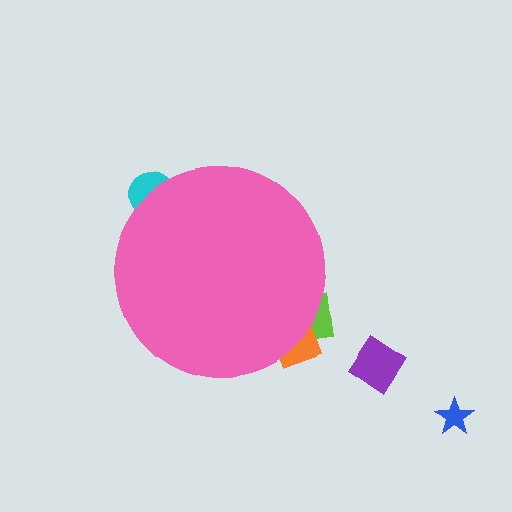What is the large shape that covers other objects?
A pink circle.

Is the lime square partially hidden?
Yes, the lime square is partially hidden behind the pink circle.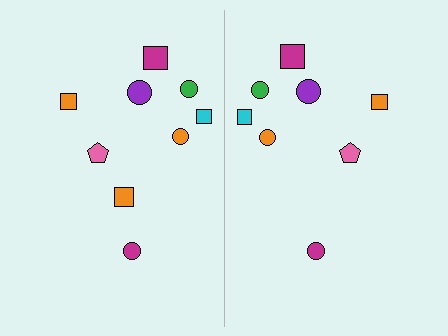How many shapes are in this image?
There are 17 shapes in this image.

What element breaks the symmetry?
A orange square is missing from the right side.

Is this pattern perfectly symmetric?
No, the pattern is not perfectly symmetric. A orange square is missing from the right side.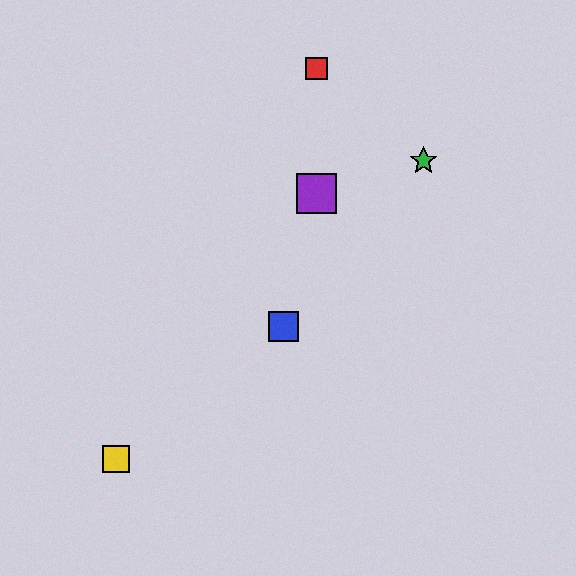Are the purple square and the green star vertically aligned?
No, the purple square is at x≈317 and the green star is at x≈424.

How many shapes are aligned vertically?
2 shapes (the red square, the purple square) are aligned vertically.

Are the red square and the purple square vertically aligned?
Yes, both are at x≈317.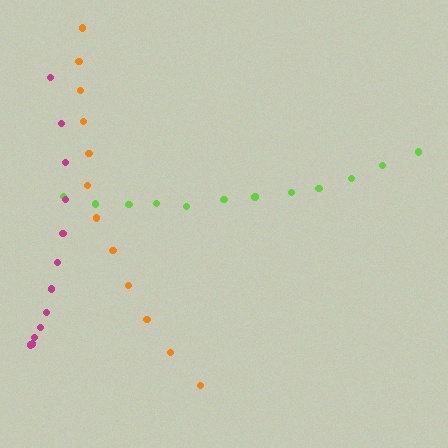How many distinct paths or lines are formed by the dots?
There are 3 distinct paths.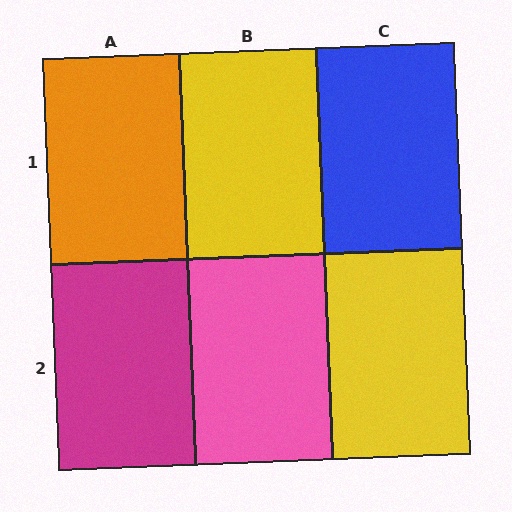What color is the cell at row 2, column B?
Pink.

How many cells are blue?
1 cell is blue.